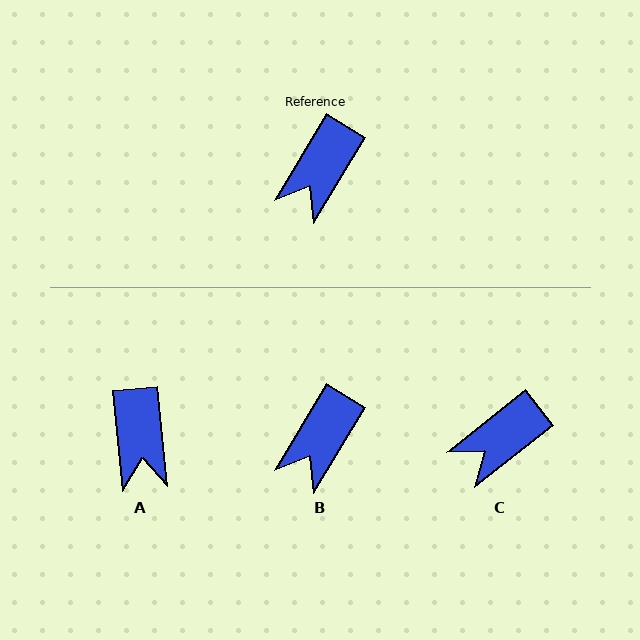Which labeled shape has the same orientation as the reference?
B.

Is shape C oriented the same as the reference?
No, it is off by about 21 degrees.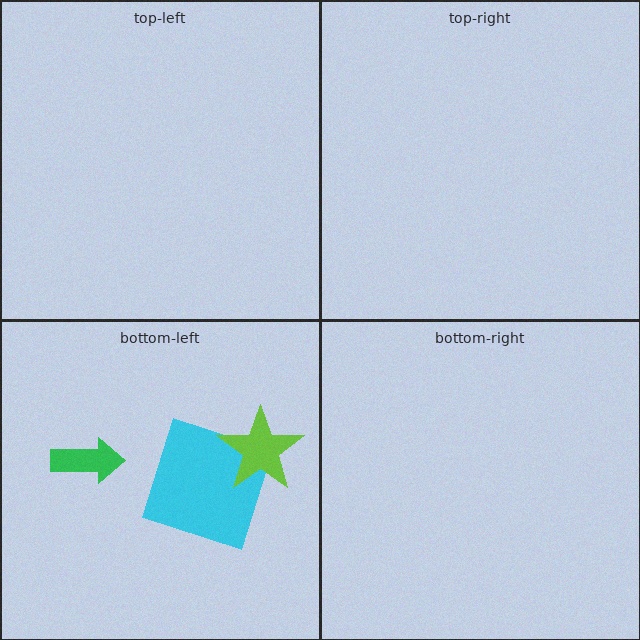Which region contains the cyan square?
The bottom-left region.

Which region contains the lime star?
The bottom-left region.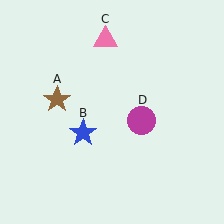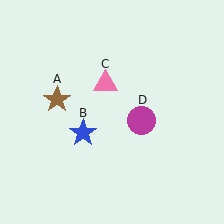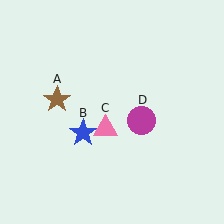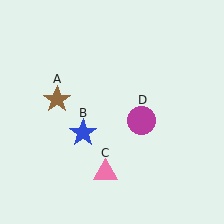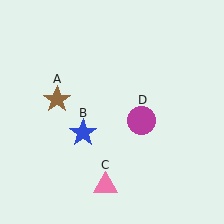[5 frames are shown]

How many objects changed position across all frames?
1 object changed position: pink triangle (object C).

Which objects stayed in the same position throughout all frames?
Brown star (object A) and blue star (object B) and magenta circle (object D) remained stationary.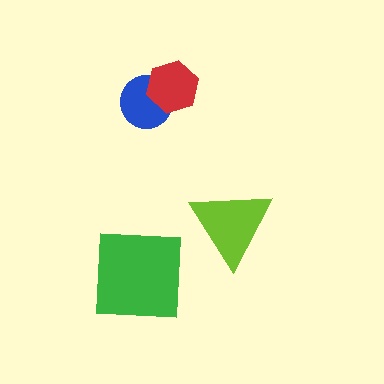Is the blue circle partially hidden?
Yes, it is partially covered by another shape.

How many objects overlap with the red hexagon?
1 object overlaps with the red hexagon.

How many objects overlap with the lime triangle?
0 objects overlap with the lime triangle.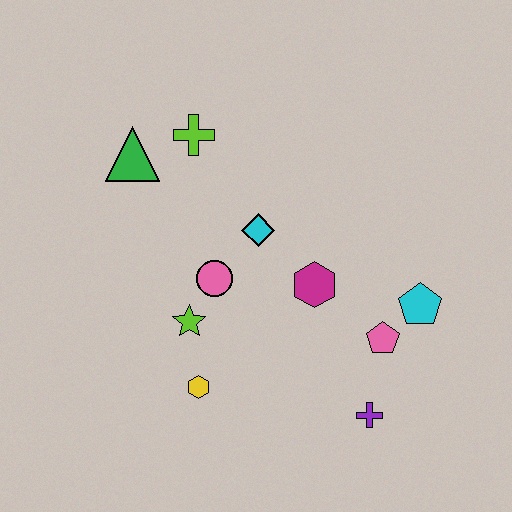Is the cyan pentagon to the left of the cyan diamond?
No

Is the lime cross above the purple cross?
Yes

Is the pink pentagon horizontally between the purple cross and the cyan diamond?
No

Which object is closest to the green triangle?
The lime cross is closest to the green triangle.